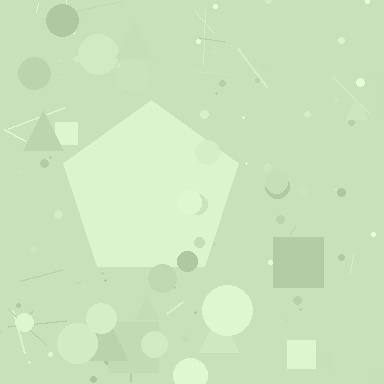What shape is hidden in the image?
A pentagon is hidden in the image.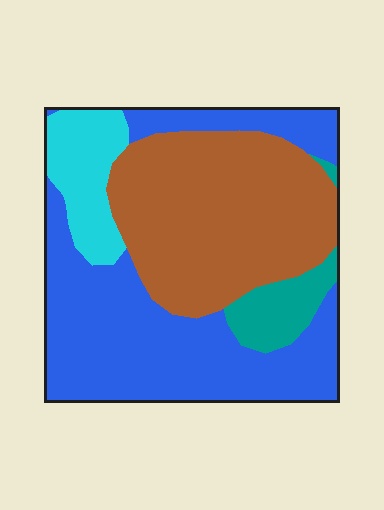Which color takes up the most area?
Blue, at roughly 45%.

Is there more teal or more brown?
Brown.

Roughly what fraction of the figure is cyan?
Cyan takes up less than a sixth of the figure.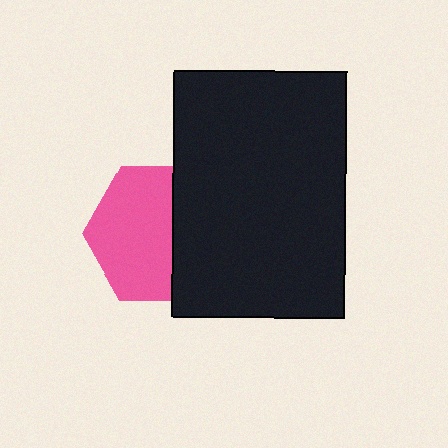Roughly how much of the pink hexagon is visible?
About half of it is visible (roughly 60%).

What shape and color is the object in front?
The object in front is a black rectangle.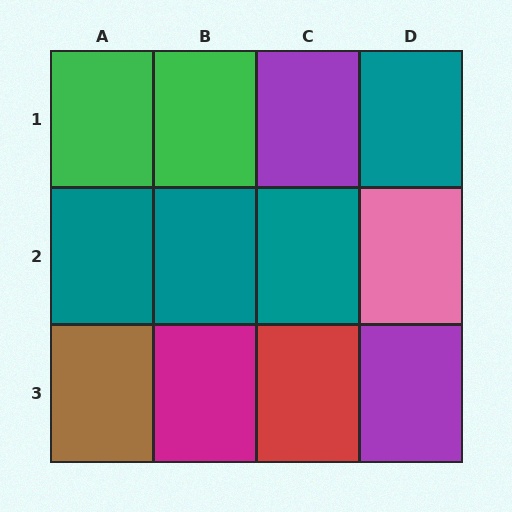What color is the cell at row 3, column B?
Magenta.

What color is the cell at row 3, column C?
Red.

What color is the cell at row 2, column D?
Pink.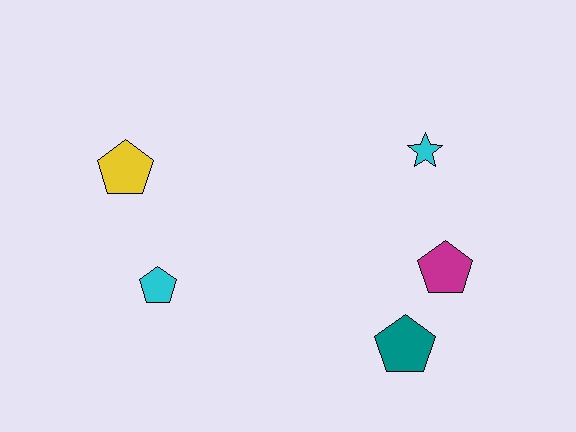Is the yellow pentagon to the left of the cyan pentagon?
Yes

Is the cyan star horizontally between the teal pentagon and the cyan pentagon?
No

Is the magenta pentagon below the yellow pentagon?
Yes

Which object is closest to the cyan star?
The magenta pentagon is closest to the cyan star.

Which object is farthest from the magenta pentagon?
The yellow pentagon is farthest from the magenta pentagon.